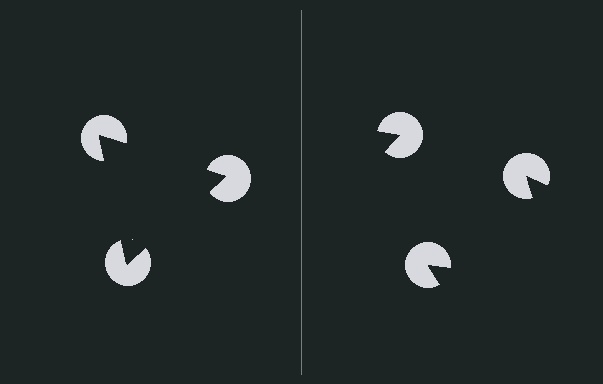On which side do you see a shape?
An illusory triangle appears on the left side. On the right side the wedge cuts are rotated, so no coherent shape forms.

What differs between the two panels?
The pac-man discs are positioned identically on both sides; only the wedge orientations differ. On the left they align to a triangle; on the right they are misaligned.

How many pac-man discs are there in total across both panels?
6 — 3 on each side.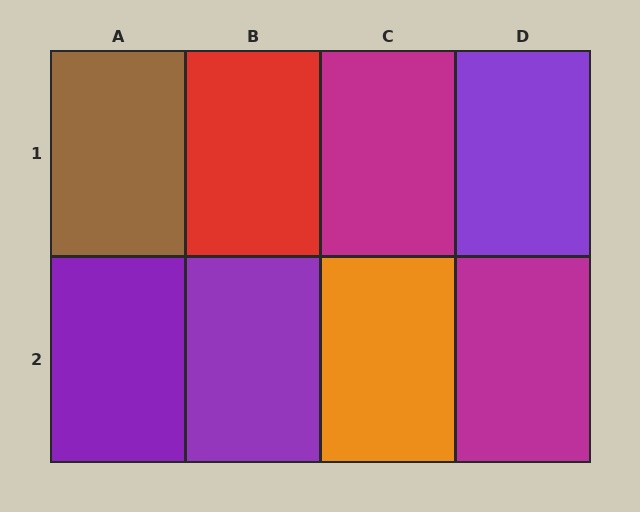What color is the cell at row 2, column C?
Orange.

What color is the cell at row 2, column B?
Purple.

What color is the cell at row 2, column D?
Magenta.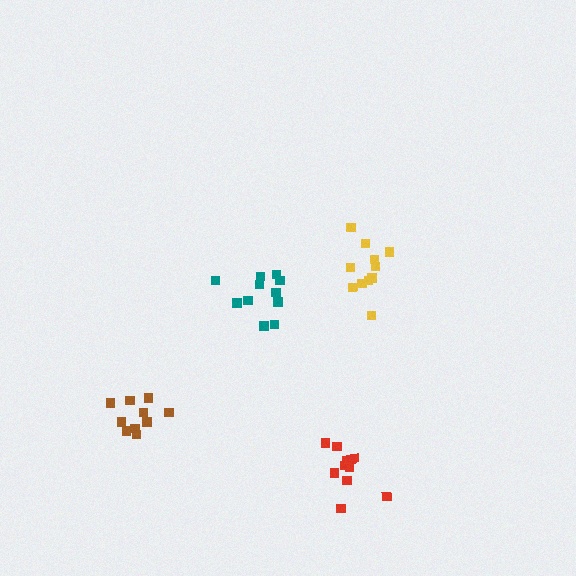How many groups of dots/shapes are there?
There are 4 groups.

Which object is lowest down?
The red cluster is bottommost.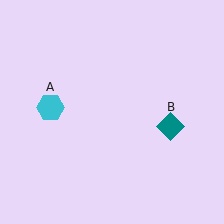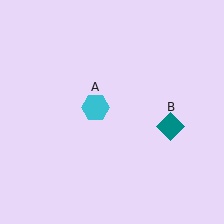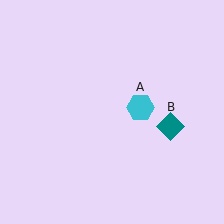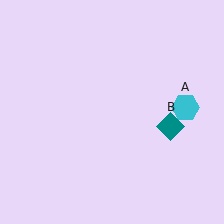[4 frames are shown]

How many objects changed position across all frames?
1 object changed position: cyan hexagon (object A).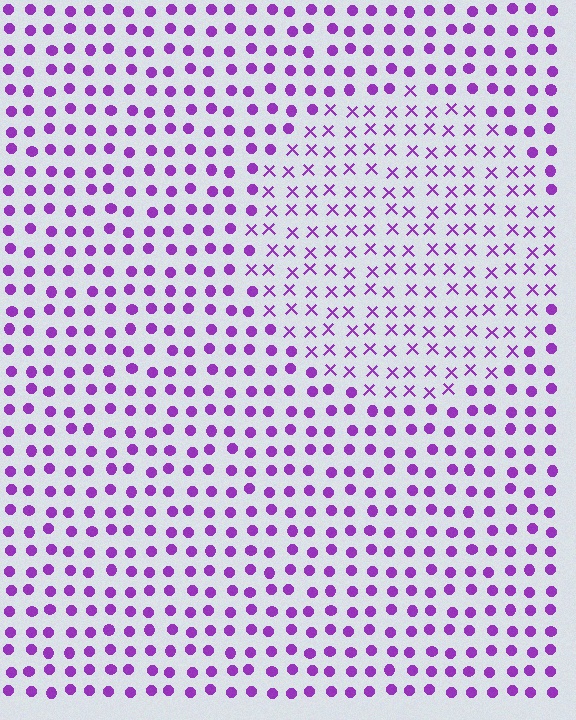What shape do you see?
I see a circle.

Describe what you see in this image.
The image is filled with small purple elements arranged in a uniform grid. A circle-shaped region contains X marks, while the surrounding area contains circles. The boundary is defined purely by the change in element shape.